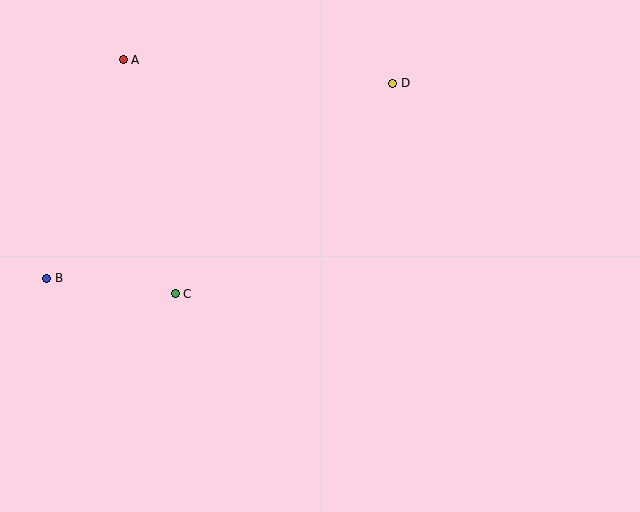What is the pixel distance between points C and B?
The distance between C and B is 130 pixels.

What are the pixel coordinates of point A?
Point A is at (123, 60).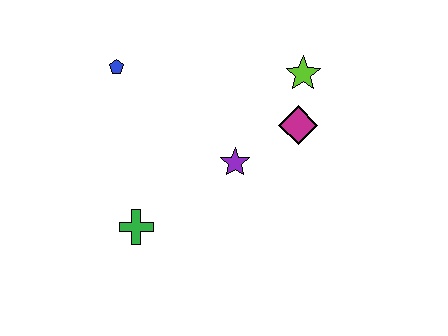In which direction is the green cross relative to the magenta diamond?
The green cross is to the left of the magenta diamond.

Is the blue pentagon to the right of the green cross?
No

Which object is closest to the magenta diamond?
The lime star is closest to the magenta diamond.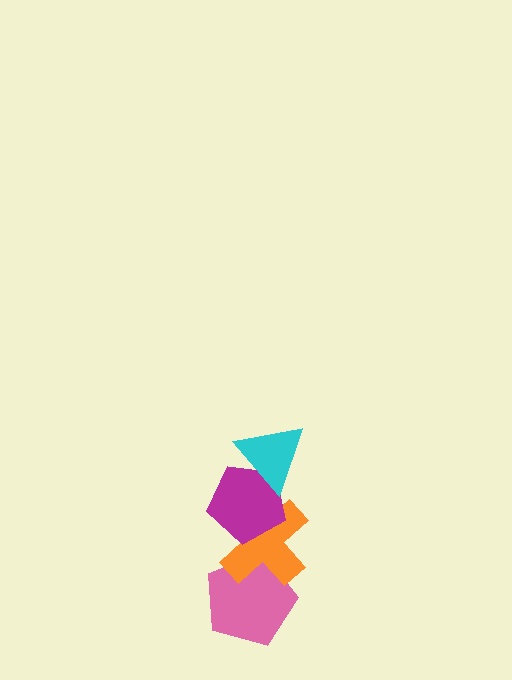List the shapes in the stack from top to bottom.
From top to bottom: the cyan triangle, the magenta pentagon, the orange cross, the pink pentagon.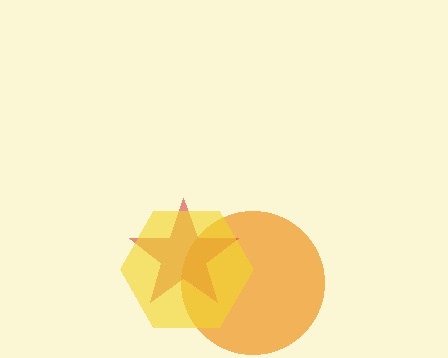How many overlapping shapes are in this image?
There are 3 overlapping shapes in the image.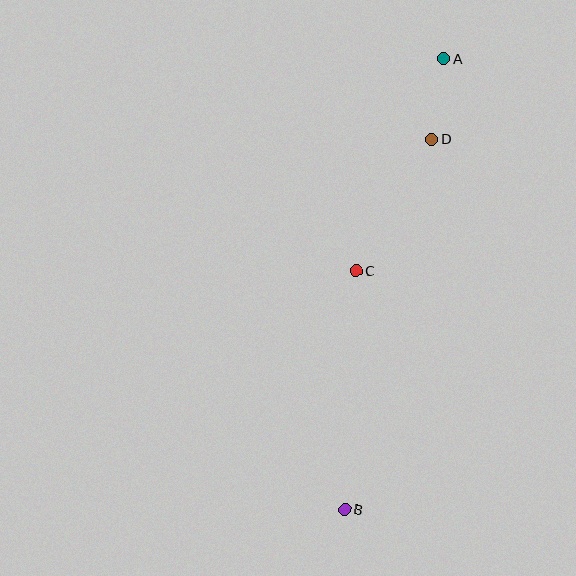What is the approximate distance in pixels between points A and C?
The distance between A and C is approximately 230 pixels.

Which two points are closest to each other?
Points A and D are closest to each other.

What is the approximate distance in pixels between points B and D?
The distance between B and D is approximately 381 pixels.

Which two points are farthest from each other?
Points A and B are farthest from each other.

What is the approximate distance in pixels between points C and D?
The distance between C and D is approximately 152 pixels.